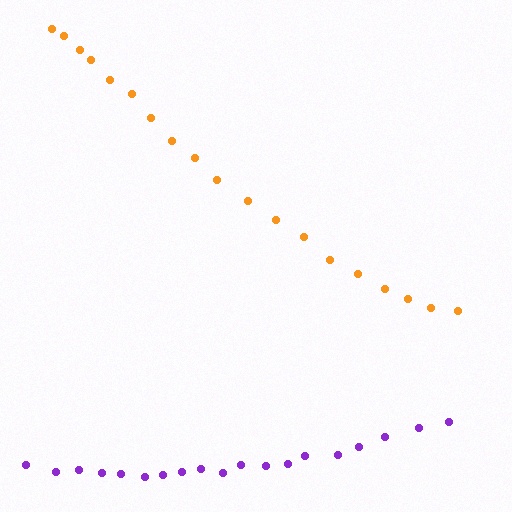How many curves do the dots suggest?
There are 2 distinct paths.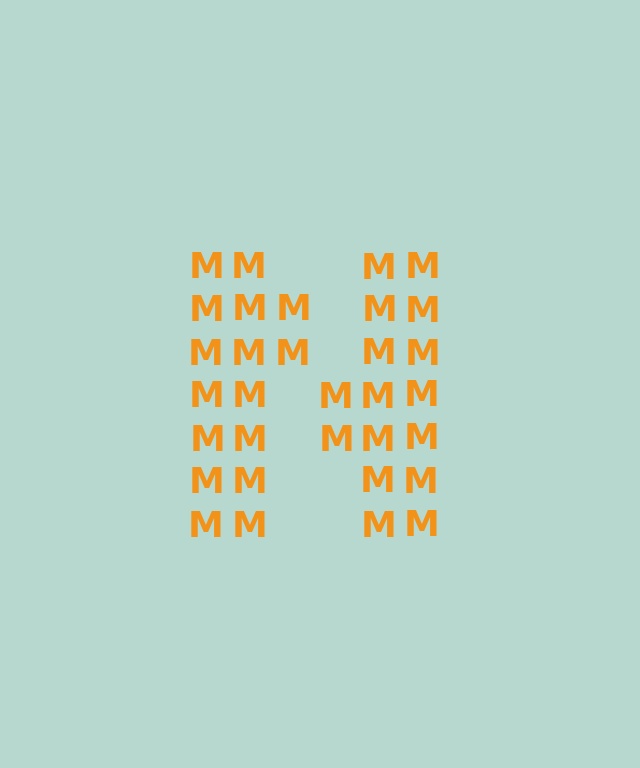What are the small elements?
The small elements are letter M's.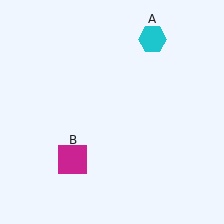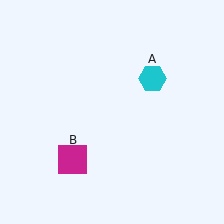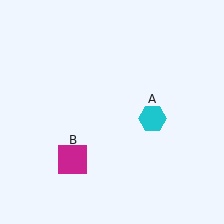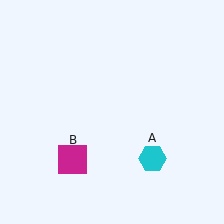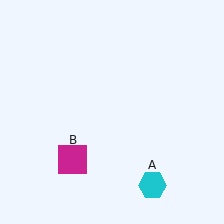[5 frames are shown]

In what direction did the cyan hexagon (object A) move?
The cyan hexagon (object A) moved down.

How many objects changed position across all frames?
1 object changed position: cyan hexagon (object A).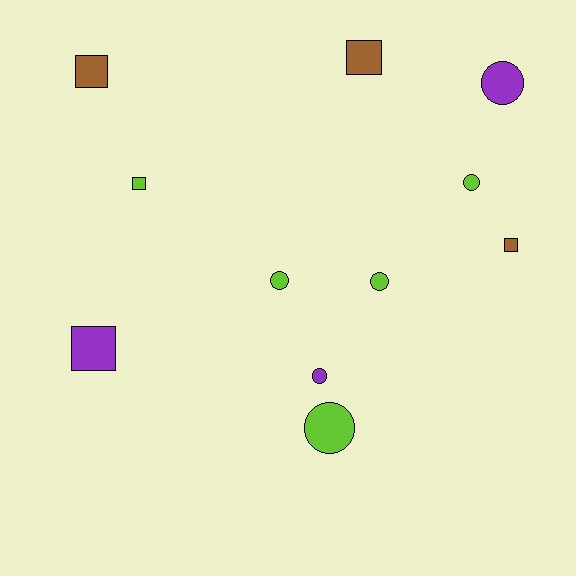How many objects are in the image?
There are 11 objects.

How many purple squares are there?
There is 1 purple square.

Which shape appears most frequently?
Circle, with 6 objects.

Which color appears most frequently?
Lime, with 5 objects.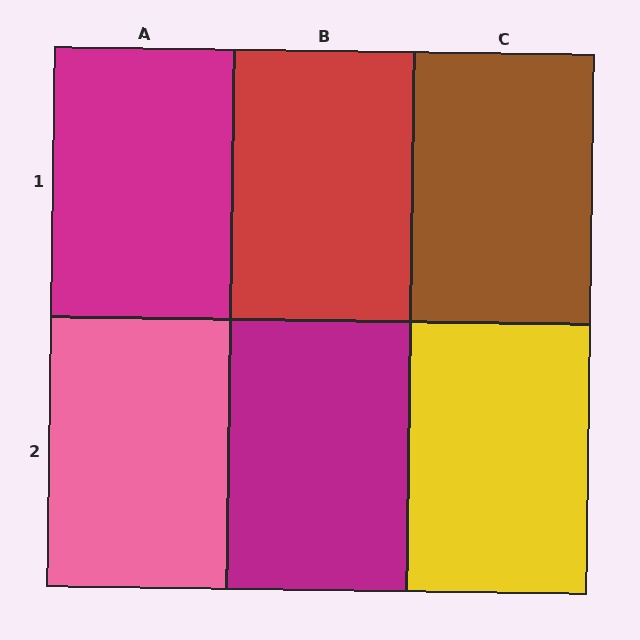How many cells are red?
1 cell is red.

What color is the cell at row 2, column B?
Magenta.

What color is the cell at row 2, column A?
Pink.